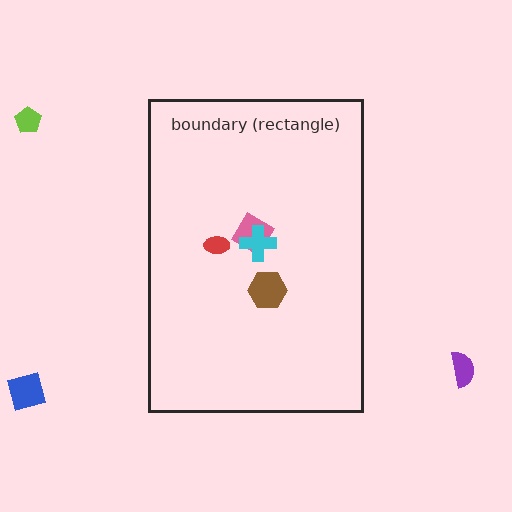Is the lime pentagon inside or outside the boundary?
Outside.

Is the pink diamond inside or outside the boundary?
Inside.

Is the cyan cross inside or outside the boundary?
Inside.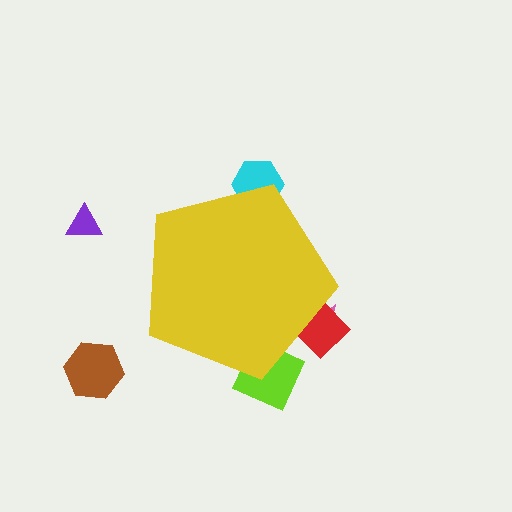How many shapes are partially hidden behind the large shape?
4 shapes are partially hidden.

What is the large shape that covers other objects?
A yellow pentagon.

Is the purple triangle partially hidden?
No, the purple triangle is fully visible.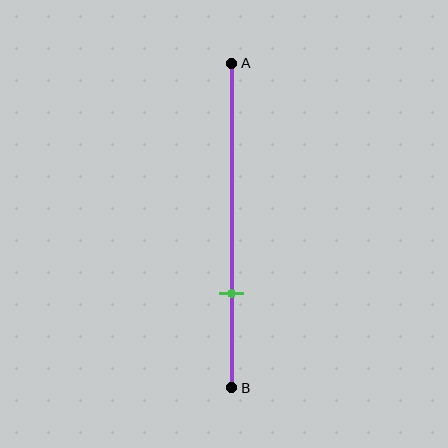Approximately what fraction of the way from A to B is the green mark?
The green mark is approximately 70% of the way from A to B.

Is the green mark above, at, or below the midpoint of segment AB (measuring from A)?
The green mark is below the midpoint of segment AB.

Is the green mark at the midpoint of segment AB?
No, the mark is at about 70% from A, not at the 50% midpoint.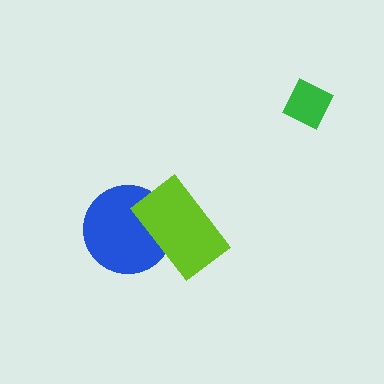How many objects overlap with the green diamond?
0 objects overlap with the green diamond.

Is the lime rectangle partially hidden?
No, no other shape covers it.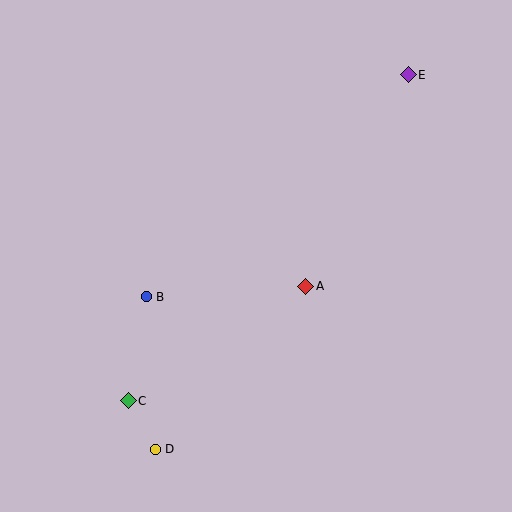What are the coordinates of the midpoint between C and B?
The midpoint between C and B is at (137, 349).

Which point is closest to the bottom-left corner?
Point D is closest to the bottom-left corner.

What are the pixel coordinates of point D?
Point D is at (155, 449).